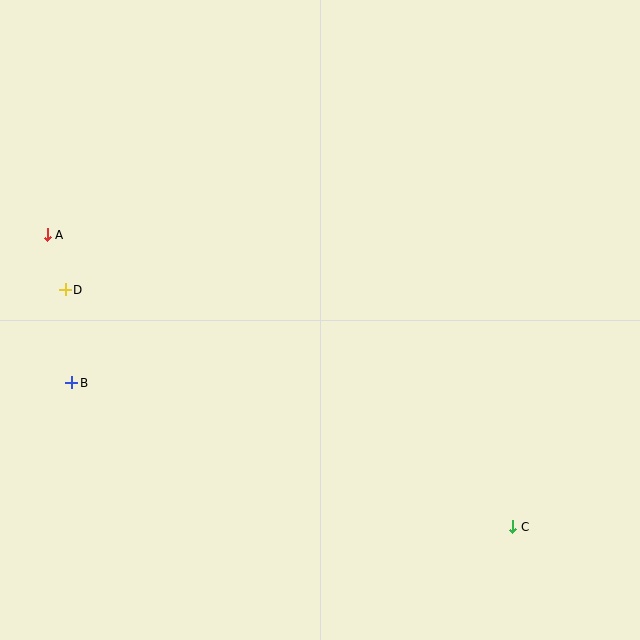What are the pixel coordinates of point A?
Point A is at (47, 235).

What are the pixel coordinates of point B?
Point B is at (72, 383).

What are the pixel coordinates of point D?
Point D is at (65, 290).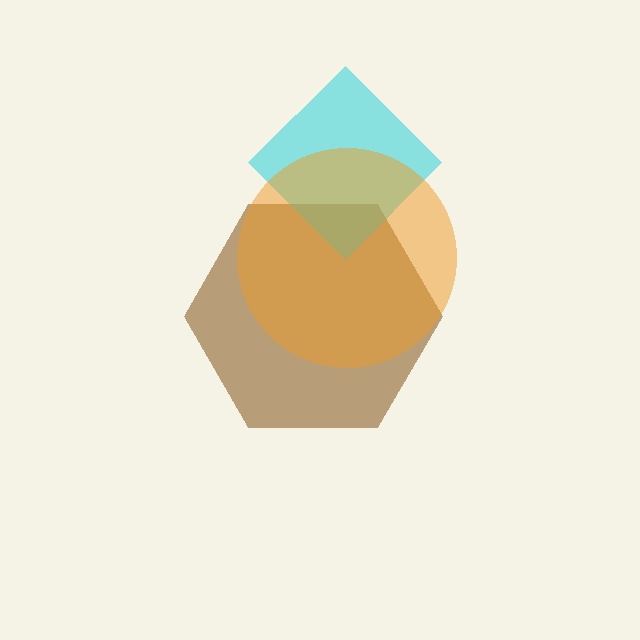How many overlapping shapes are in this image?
There are 3 overlapping shapes in the image.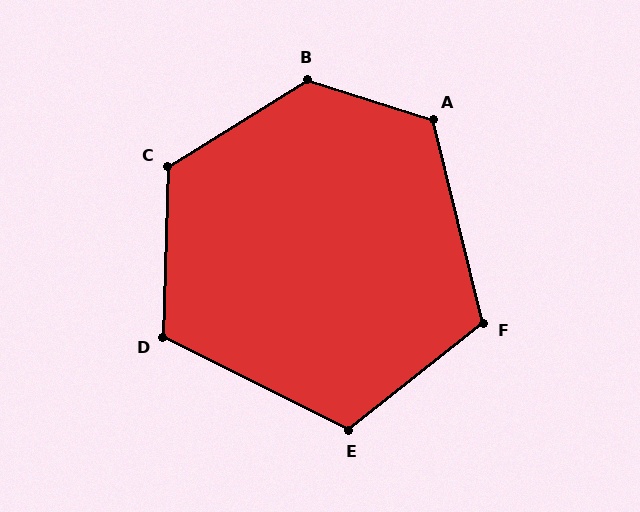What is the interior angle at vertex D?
Approximately 115 degrees (obtuse).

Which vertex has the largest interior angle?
B, at approximately 130 degrees.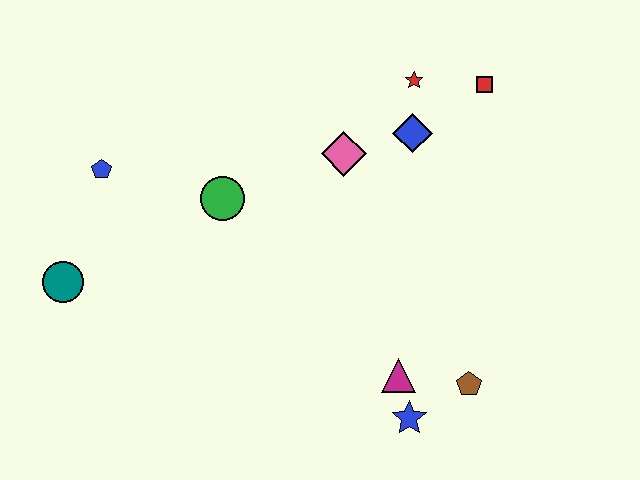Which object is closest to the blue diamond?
The red star is closest to the blue diamond.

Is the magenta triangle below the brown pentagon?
No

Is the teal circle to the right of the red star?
No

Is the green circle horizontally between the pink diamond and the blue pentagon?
Yes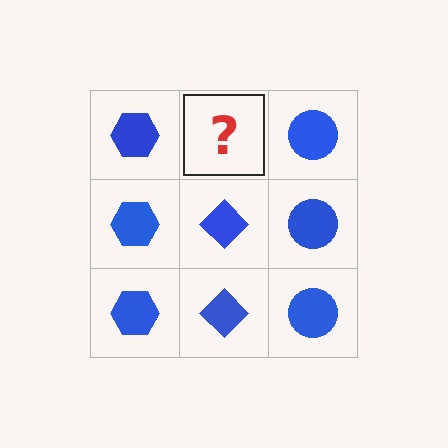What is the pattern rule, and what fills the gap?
The rule is that each column has a consistent shape. The gap should be filled with a blue diamond.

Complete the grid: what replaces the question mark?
The question mark should be replaced with a blue diamond.